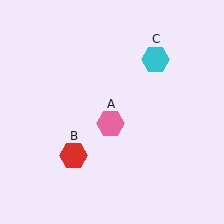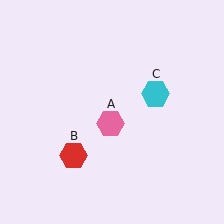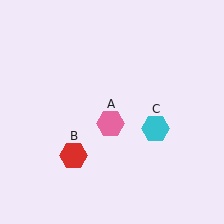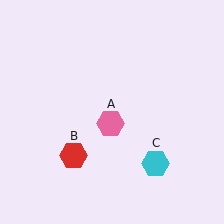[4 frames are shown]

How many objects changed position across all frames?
1 object changed position: cyan hexagon (object C).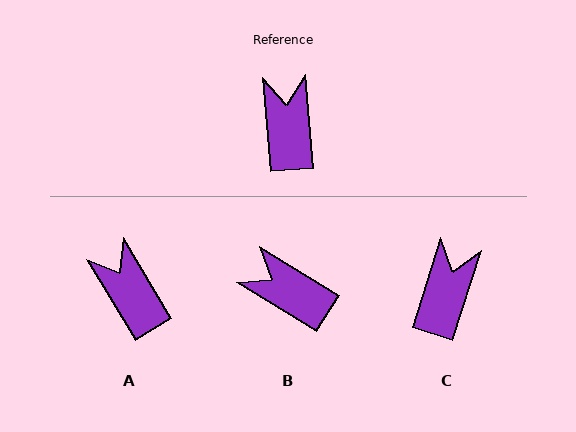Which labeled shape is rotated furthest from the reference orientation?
B, about 53 degrees away.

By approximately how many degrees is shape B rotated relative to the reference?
Approximately 53 degrees counter-clockwise.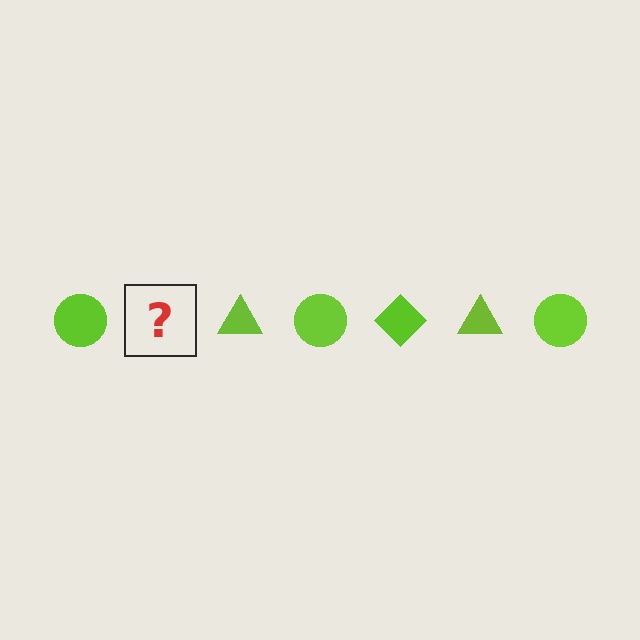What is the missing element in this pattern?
The missing element is a lime diamond.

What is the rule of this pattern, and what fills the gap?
The rule is that the pattern cycles through circle, diamond, triangle shapes in lime. The gap should be filled with a lime diamond.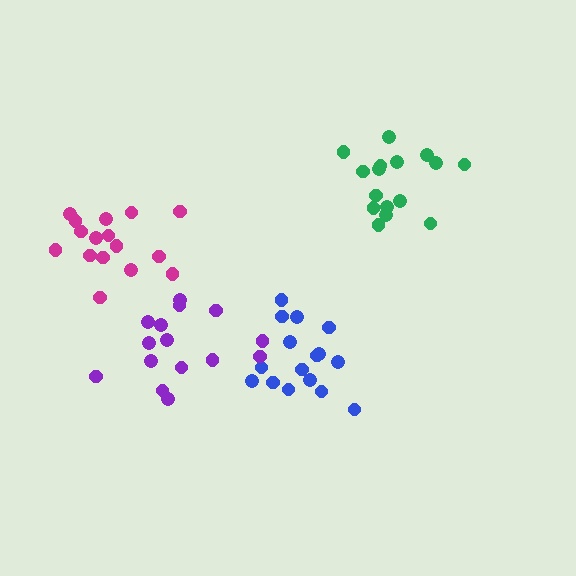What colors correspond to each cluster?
The clusters are colored: green, blue, magenta, purple.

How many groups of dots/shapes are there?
There are 4 groups.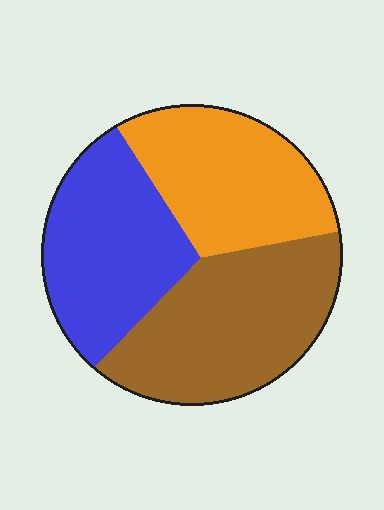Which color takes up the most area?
Brown, at roughly 40%.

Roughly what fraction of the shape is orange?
Orange covers about 30% of the shape.